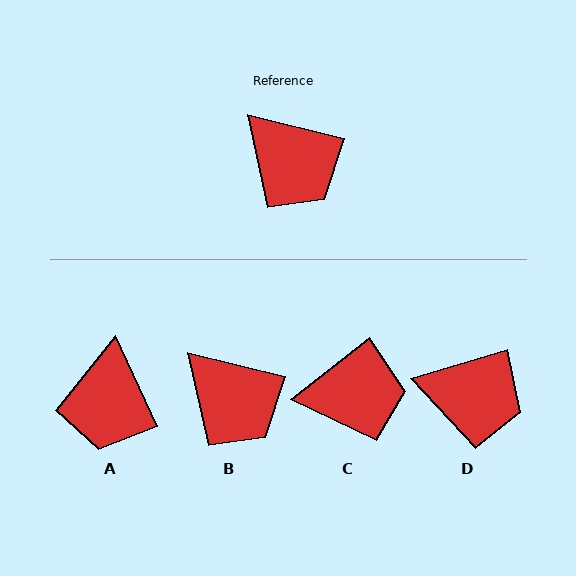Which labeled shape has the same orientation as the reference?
B.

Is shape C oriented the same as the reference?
No, it is off by about 52 degrees.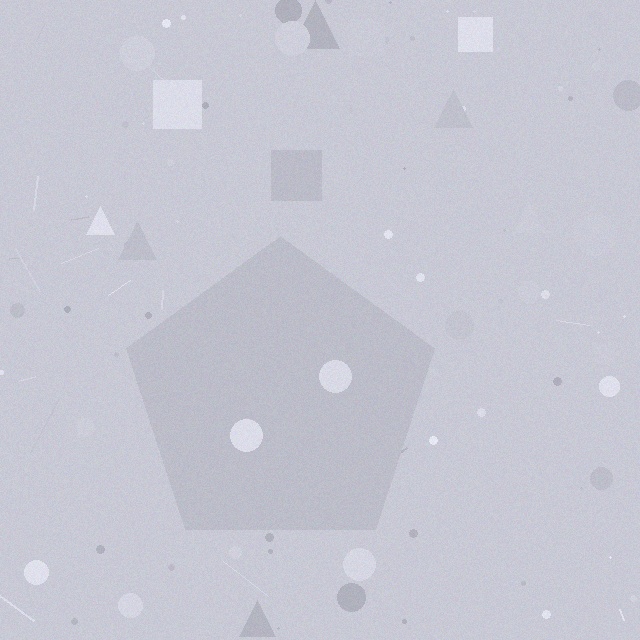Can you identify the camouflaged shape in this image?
The camouflaged shape is a pentagon.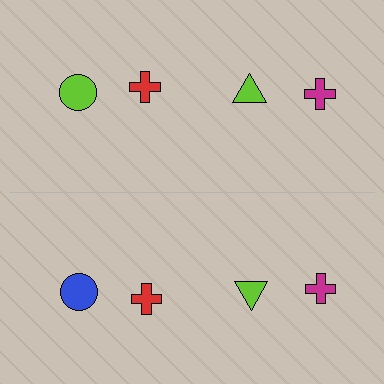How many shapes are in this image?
There are 8 shapes in this image.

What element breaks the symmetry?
The blue circle on the bottom side breaks the symmetry — its mirror counterpart is lime.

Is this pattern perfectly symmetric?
No, the pattern is not perfectly symmetric. The blue circle on the bottom side breaks the symmetry — its mirror counterpart is lime.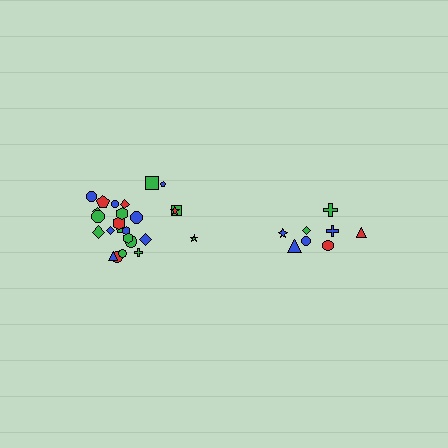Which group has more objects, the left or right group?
The left group.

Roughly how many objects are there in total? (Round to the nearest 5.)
Roughly 35 objects in total.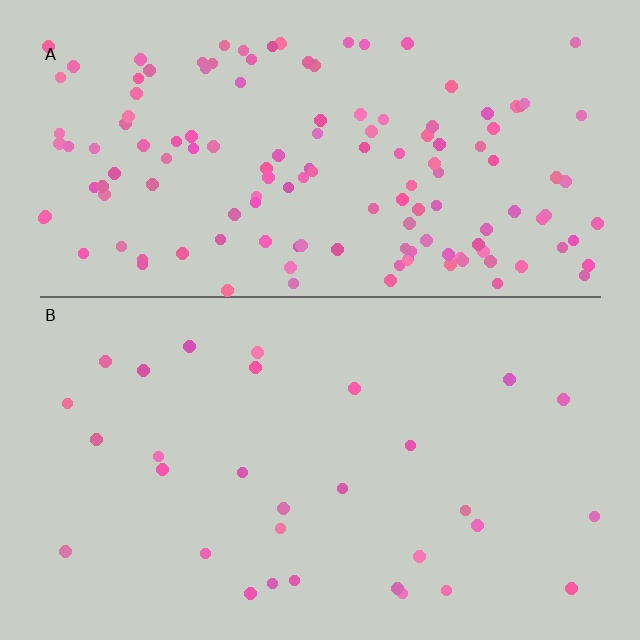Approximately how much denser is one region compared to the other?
Approximately 4.7× — region A over region B.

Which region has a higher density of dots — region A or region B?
A (the top).